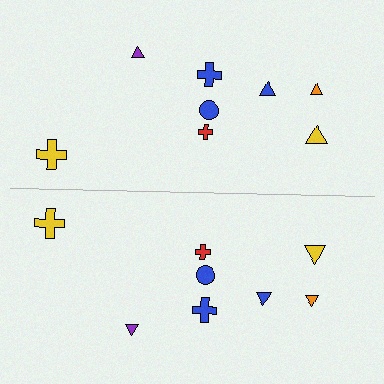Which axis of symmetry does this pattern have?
The pattern has a horizontal axis of symmetry running through the center of the image.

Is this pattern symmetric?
Yes, this pattern has bilateral (reflection) symmetry.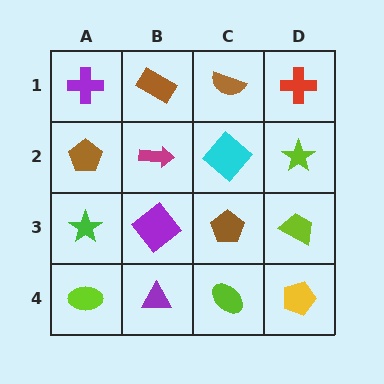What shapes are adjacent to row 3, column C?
A cyan diamond (row 2, column C), a lime ellipse (row 4, column C), a purple diamond (row 3, column B), a lime trapezoid (row 3, column D).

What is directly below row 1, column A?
A brown pentagon.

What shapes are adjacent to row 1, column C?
A cyan diamond (row 2, column C), a brown rectangle (row 1, column B), a red cross (row 1, column D).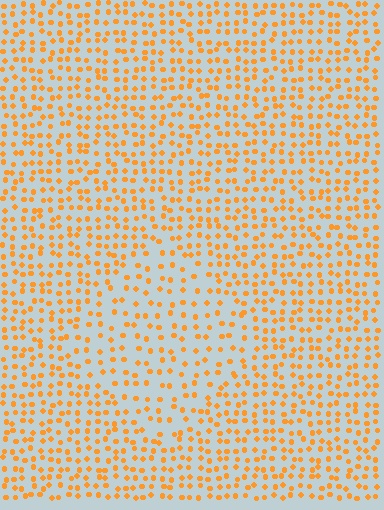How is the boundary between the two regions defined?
The boundary is defined by a change in element density (approximately 1.6x ratio). All elements are the same color, size, and shape.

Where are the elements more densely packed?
The elements are more densely packed outside the diamond boundary.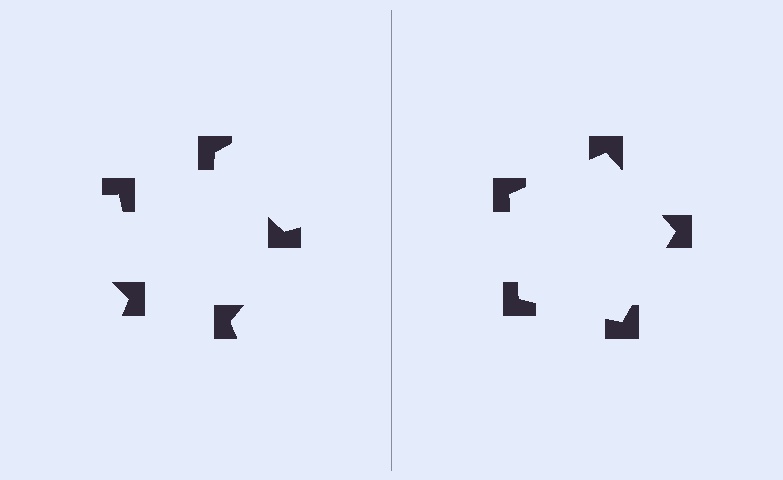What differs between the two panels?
The notched squares are positioned identically on both sides; only the wedge orientations differ. On the right they align to a pentagon; on the left they are misaligned.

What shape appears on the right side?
An illusory pentagon.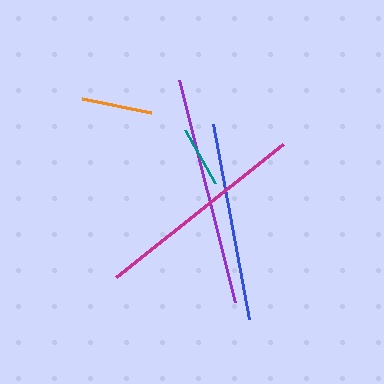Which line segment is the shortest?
The teal line is the shortest at approximately 61 pixels.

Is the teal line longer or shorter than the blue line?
The blue line is longer than the teal line.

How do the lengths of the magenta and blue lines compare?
The magenta and blue lines are approximately the same length.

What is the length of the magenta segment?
The magenta segment is approximately 213 pixels long.